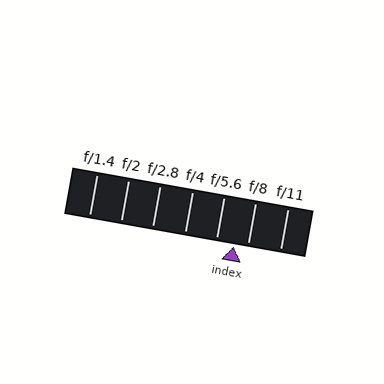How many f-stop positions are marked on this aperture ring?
There are 7 f-stop positions marked.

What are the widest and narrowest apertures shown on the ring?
The widest aperture shown is f/1.4 and the narrowest is f/11.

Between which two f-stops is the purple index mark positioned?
The index mark is between f/5.6 and f/8.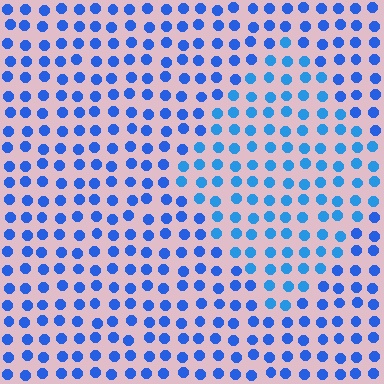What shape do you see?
I see a diamond.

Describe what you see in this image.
The image is filled with small blue elements in a uniform arrangement. A diamond-shaped region is visible where the elements are tinted to a slightly different hue, forming a subtle color boundary.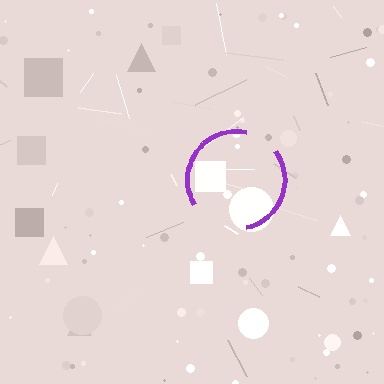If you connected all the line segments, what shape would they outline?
They would outline a circle.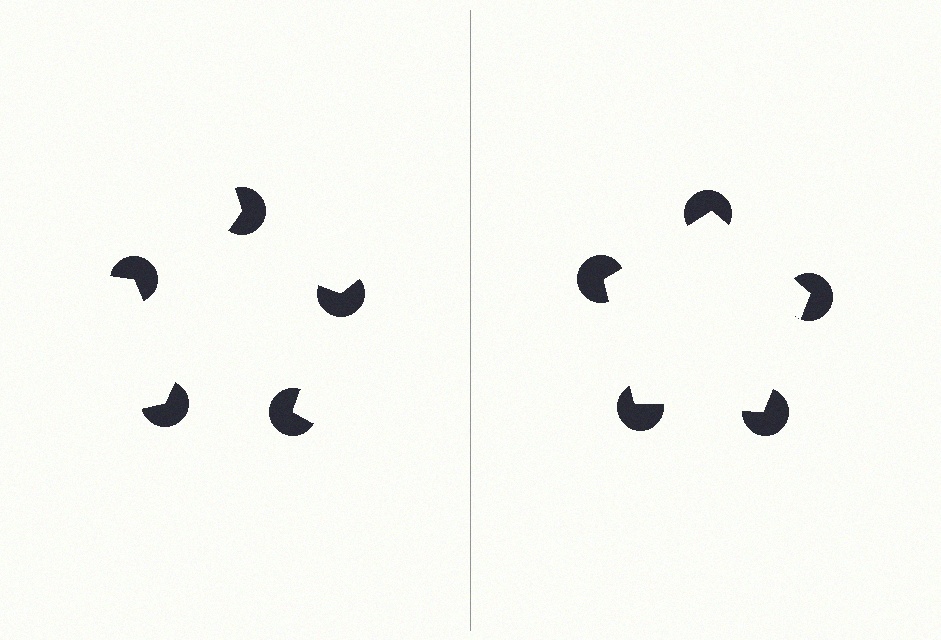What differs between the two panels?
The pac-man discs are positioned identically on both sides; only the wedge orientations differ. On the right they align to a pentagon; on the left they are misaligned.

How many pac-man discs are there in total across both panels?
10 — 5 on each side.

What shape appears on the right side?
An illusory pentagon.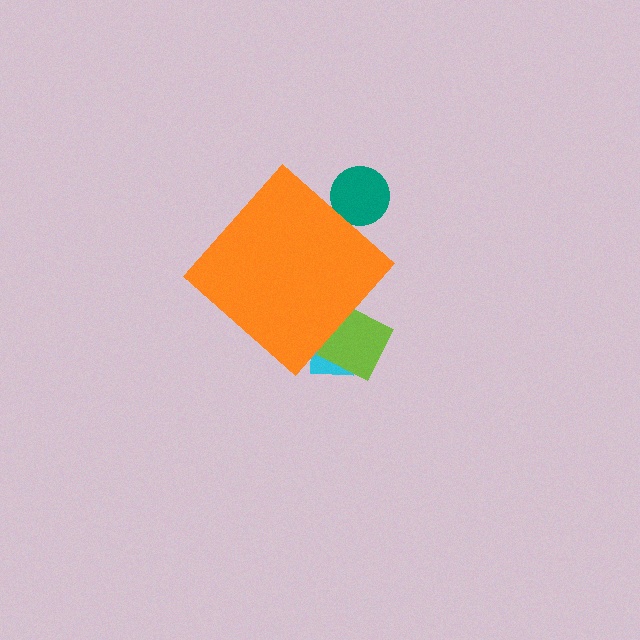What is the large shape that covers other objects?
An orange diamond.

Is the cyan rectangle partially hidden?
Yes, the cyan rectangle is partially hidden behind the orange diamond.